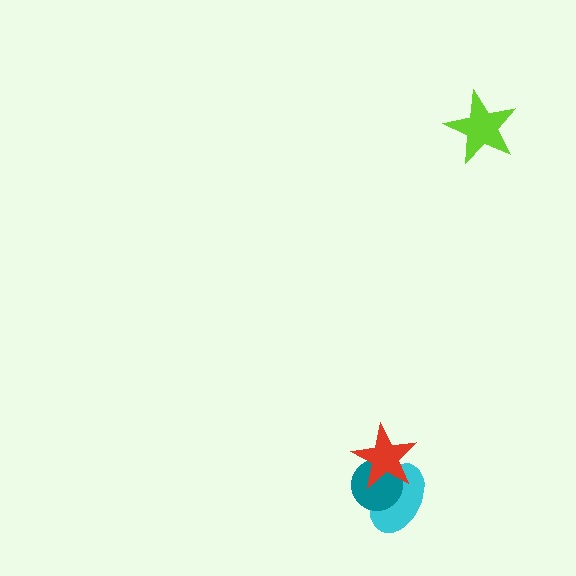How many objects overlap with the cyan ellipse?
2 objects overlap with the cyan ellipse.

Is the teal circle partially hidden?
Yes, it is partially covered by another shape.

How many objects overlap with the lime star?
0 objects overlap with the lime star.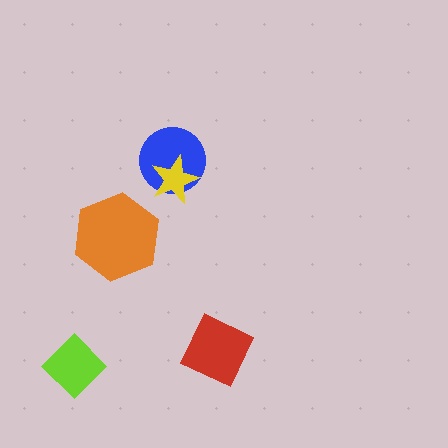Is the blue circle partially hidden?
Yes, it is partially covered by another shape.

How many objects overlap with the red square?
0 objects overlap with the red square.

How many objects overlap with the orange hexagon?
0 objects overlap with the orange hexagon.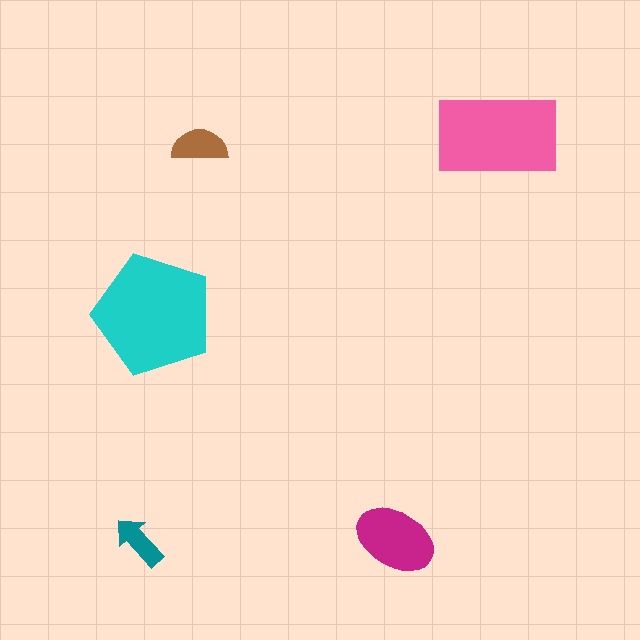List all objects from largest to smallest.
The cyan pentagon, the pink rectangle, the magenta ellipse, the brown semicircle, the teal arrow.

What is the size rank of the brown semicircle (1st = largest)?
4th.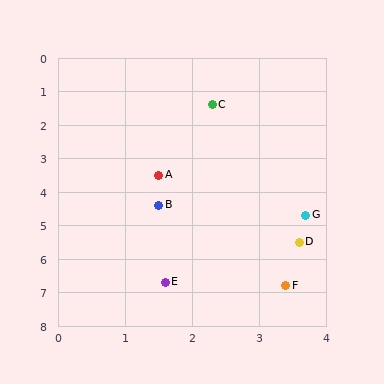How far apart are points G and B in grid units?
Points G and B are about 2.2 grid units apart.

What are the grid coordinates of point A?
Point A is at approximately (1.5, 3.5).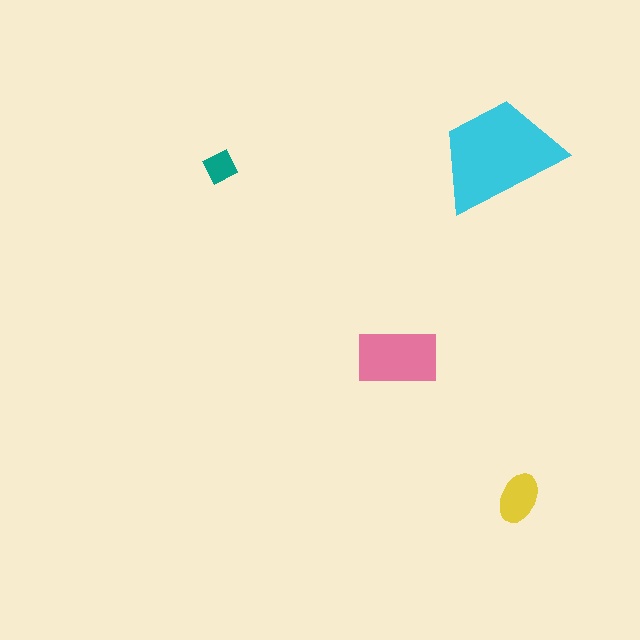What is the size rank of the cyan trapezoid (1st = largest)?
1st.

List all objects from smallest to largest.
The teal diamond, the yellow ellipse, the pink rectangle, the cyan trapezoid.